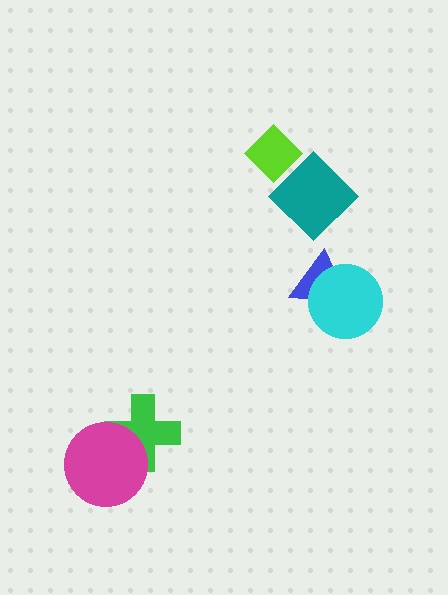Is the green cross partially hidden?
Yes, it is partially covered by another shape.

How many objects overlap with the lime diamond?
1 object overlaps with the lime diamond.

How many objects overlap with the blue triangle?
1 object overlaps with the blue triangle.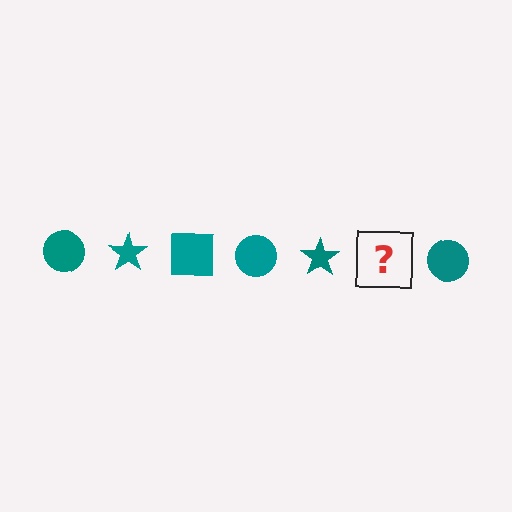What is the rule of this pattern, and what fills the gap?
The rule is that the pattern cycles through circle, star, square shapes in teal. The gap should be filled with a teal square.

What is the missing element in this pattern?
The missing element is a teal square.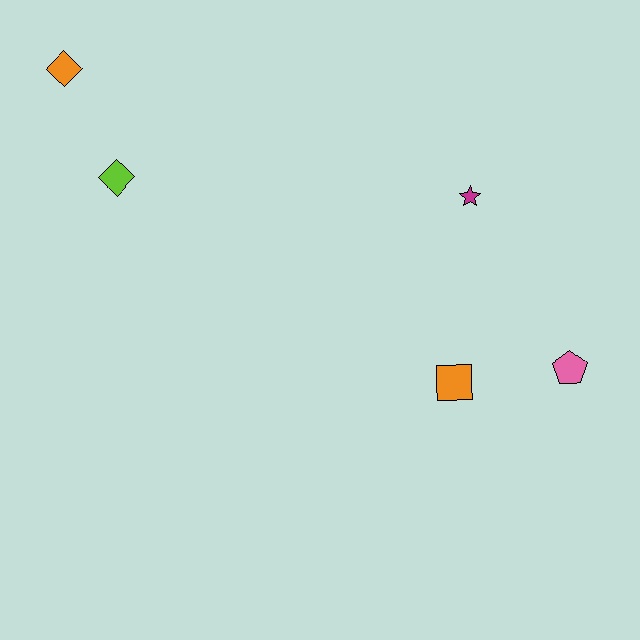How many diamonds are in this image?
There are 2 diamonds.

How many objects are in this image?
There are 5 objects.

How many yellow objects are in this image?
There are no yellow objects.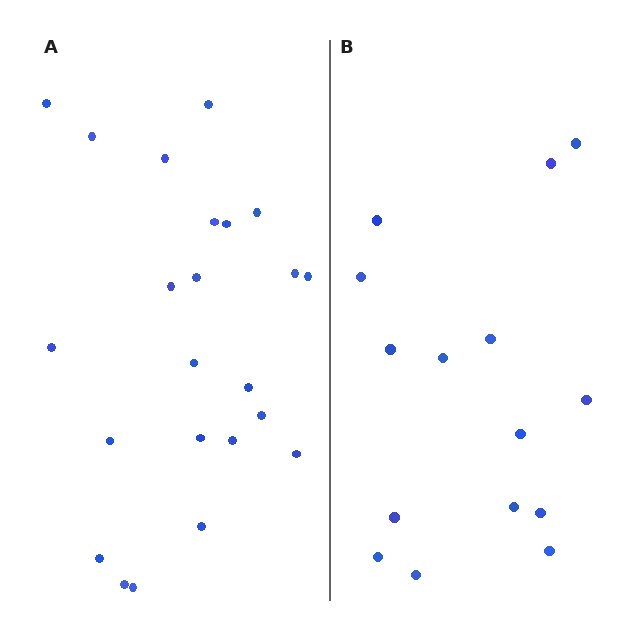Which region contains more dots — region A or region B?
Region A (the left region) has more dots.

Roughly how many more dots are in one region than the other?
Region A has roughly 8 or so more dots than region B.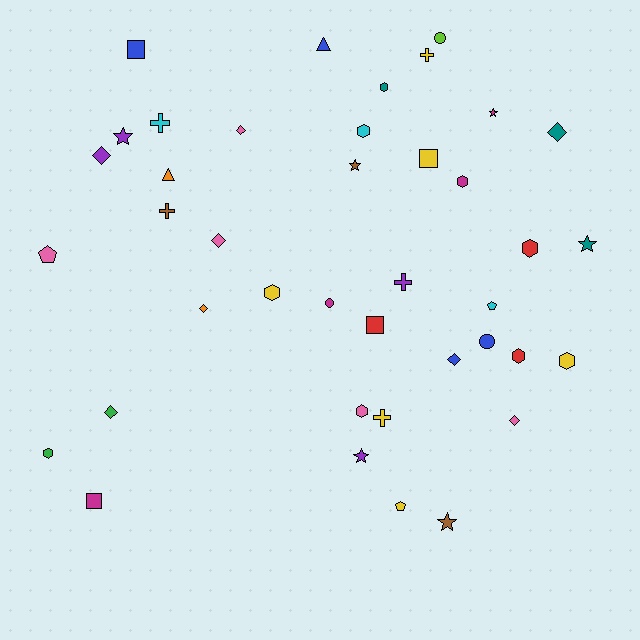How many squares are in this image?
There are 4 squares.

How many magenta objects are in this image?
There are 4 magenta objects.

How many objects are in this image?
There are 40 objects.